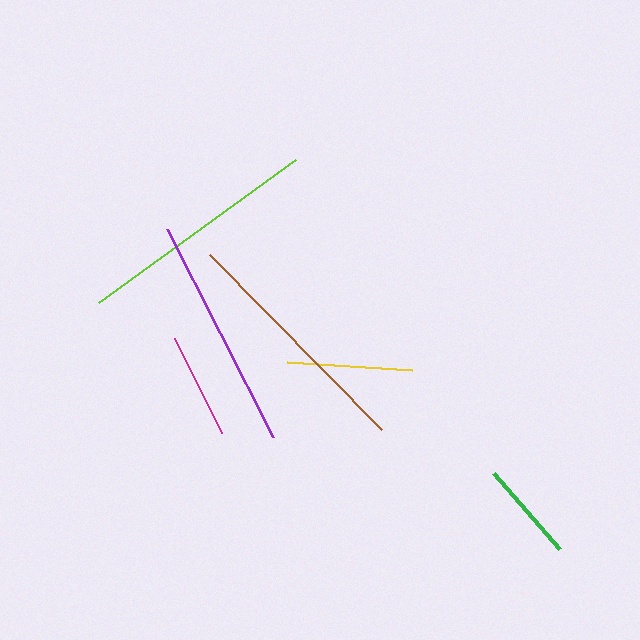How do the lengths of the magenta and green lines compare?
The magenta and green lines are approximately the same length.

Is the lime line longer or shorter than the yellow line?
The lime line is longer than the yellow line.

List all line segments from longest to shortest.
From longest to shortest: brown, lime, purple, yellow, magenta, green.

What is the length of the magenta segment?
The magenta segment is approximately 106 pixels long.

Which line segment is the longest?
The brown line is the longest at approximately 245 pixels.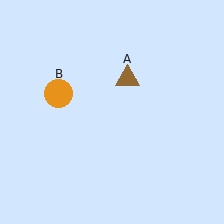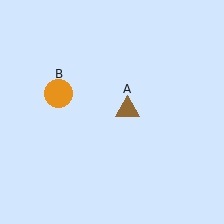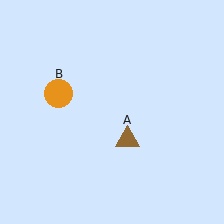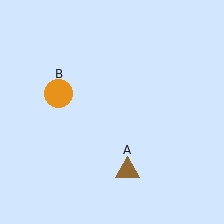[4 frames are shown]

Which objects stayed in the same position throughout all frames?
Orange circle (object B) remained stationary.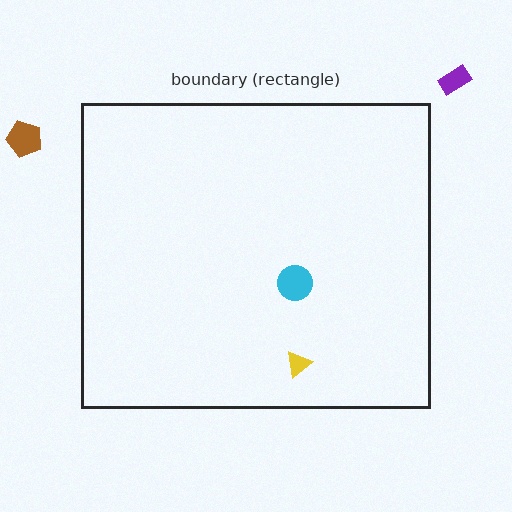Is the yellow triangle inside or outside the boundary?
Inside.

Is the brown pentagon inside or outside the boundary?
Outside.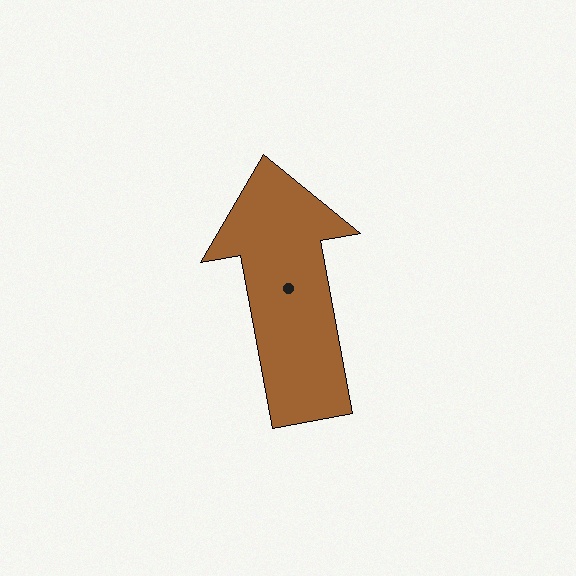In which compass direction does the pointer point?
North.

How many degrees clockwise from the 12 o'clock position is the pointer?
Approximately 350 degrees.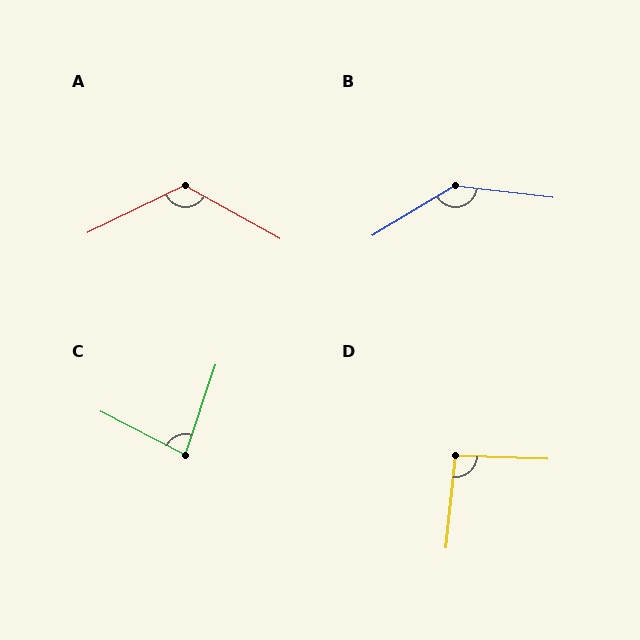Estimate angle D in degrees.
Approximately 94 degrees.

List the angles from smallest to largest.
C (81°), D (94°), A (125°), B (142°).